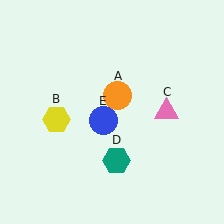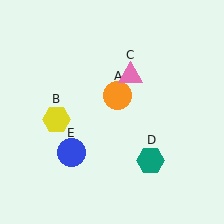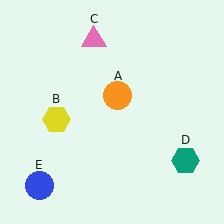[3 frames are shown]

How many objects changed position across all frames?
3 objects changed position: pink triangle (object C), teal hexagon (object D), blue circle (object E).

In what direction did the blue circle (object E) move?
The blue circle (object E) moved down and to the left.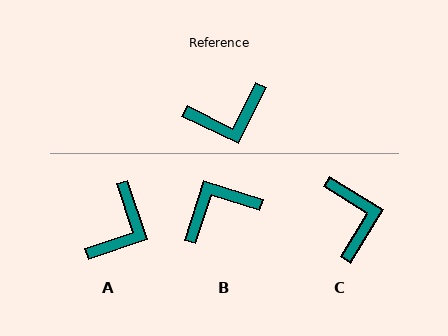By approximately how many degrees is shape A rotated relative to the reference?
Approximately 45 degrees counter-clockwise.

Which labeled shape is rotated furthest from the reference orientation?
B, about 171 degrees away.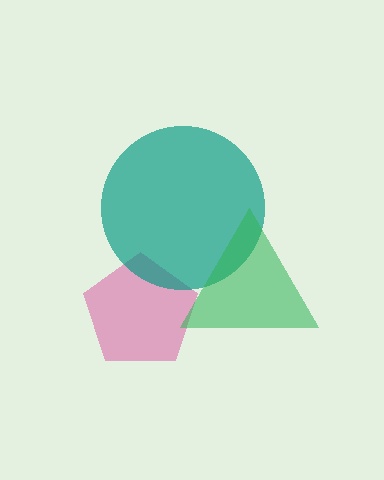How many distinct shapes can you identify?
There are 3 distinct shapes: a pink pentagon, a teal circle, a green triangle.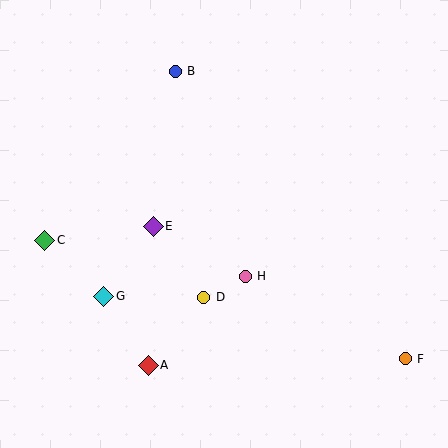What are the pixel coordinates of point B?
Point B is at (175, 71).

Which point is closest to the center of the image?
Point H at (245, 276) is closest to the center.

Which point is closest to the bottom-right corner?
Point F is closest to the bottom-right corner.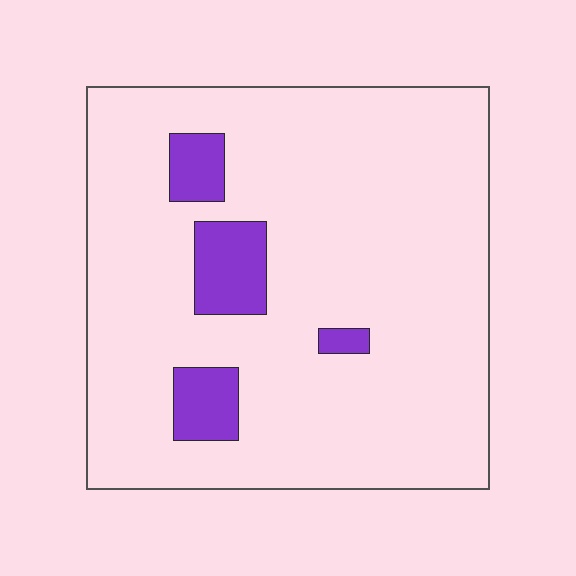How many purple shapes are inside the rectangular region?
4.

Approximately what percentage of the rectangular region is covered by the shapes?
Approximately 10%.